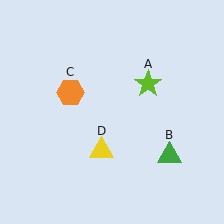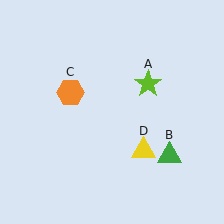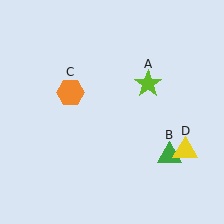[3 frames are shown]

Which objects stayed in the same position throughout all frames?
Lime star (object A) and green triangle (object B) and orange hexagon (object C) remained stationary.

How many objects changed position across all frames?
1 object changed position: yellow triangle (object D).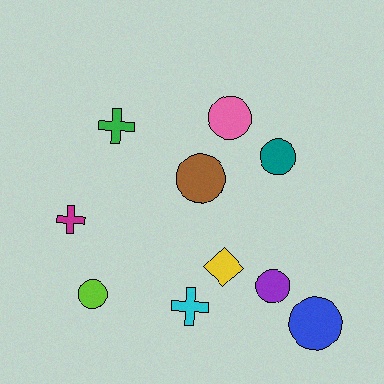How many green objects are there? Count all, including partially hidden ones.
There is 1 green object.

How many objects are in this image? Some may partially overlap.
There are 10 objects.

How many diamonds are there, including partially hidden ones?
There is 1 diamond.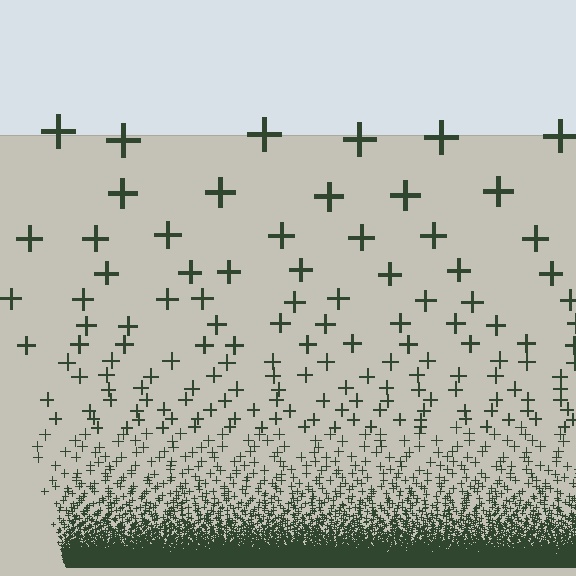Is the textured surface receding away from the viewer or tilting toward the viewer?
The surface appears to tilt toward the viewer. Texture elements get larger and sparser toward the top.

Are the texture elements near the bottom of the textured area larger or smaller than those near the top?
Smaller. The gradient is inverted — elements near the bottom are smaller and denser.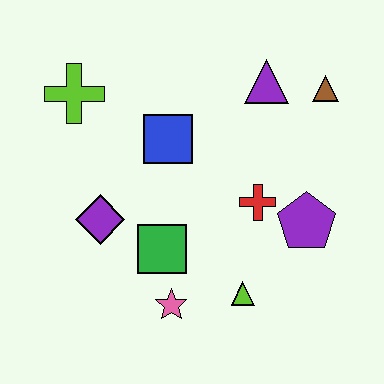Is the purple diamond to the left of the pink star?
Yes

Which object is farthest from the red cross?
The lime cross is farthest from the red cross.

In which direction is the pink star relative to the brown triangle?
The pink star is below the brown triangle.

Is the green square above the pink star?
Yes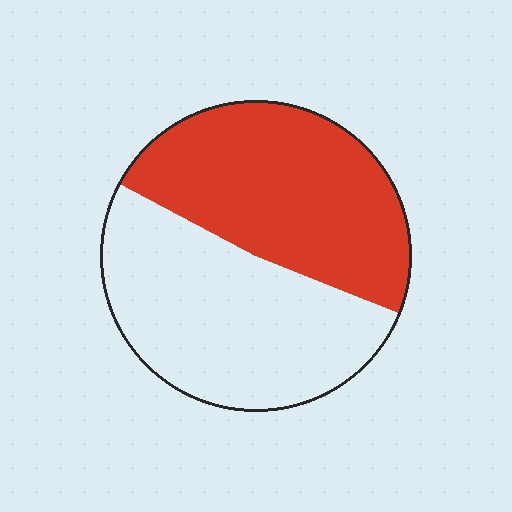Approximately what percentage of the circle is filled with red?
Approximately 50%.